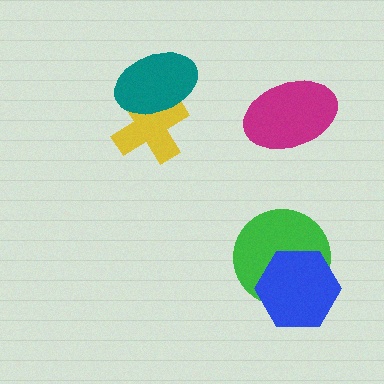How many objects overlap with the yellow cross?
1 object overlaps with the yellow cross.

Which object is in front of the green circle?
The blue hexagon is in front of the green circle.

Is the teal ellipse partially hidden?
No, no other shape covers it.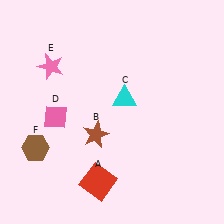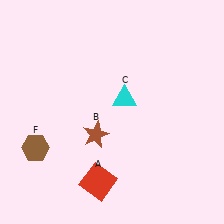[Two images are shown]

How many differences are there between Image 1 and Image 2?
There are 2 differences between the two images.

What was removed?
The pink star (E), the pink diamond (D) were removed in Image 2.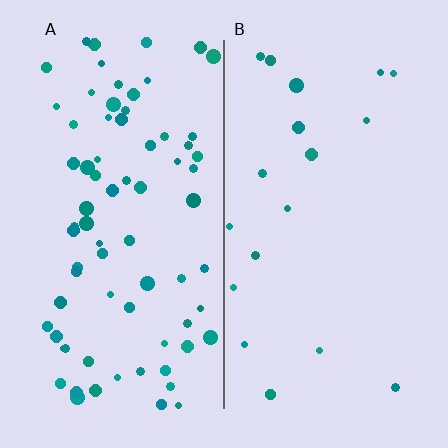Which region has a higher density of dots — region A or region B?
A (the left).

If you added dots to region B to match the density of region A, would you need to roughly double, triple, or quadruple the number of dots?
Approximately quadruple.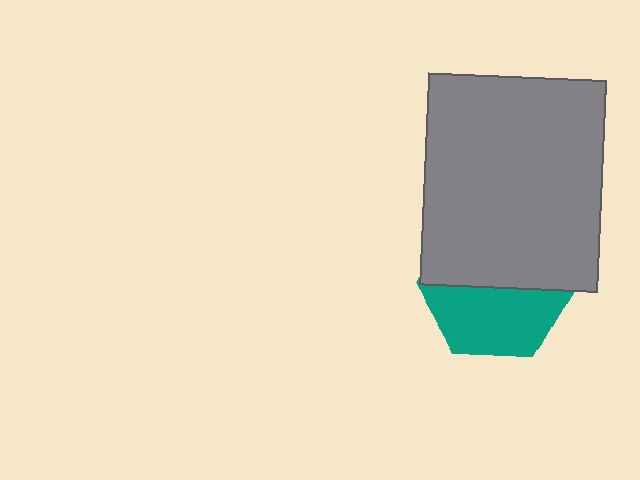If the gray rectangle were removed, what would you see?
You would see the complete teal hexagon.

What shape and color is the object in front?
The object in front is a gray rectangle.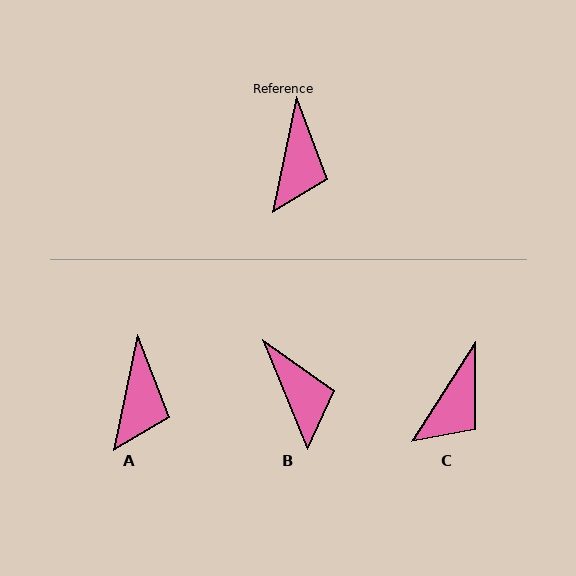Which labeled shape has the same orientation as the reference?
A.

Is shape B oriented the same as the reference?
No, it is off by about 34 degrees.